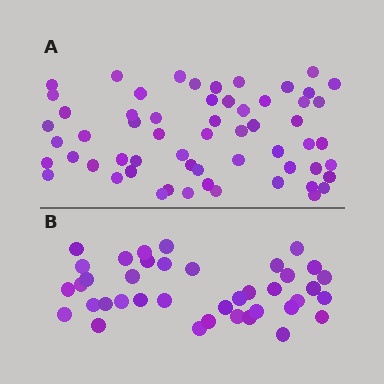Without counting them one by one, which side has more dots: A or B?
Region A (the top region) has more dots.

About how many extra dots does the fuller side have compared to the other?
Region A has approximately 20 more dots than region B.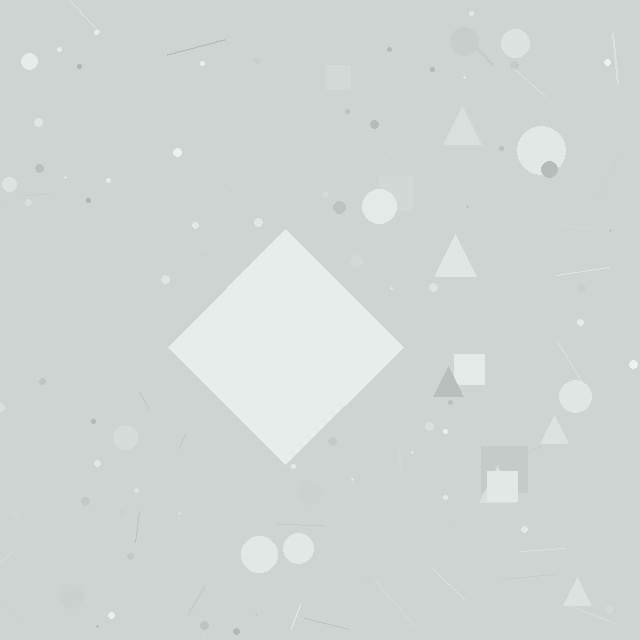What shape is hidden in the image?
A diamond is hidden in the image.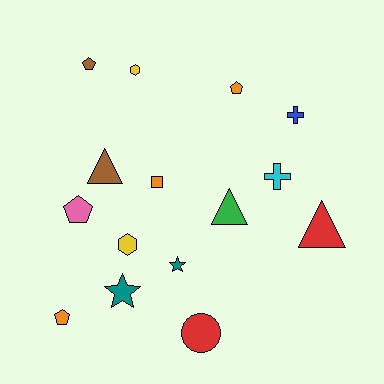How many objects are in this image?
There are 15 objects.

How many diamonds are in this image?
There are no diamonds.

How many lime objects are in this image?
There are no lime objects.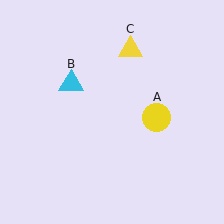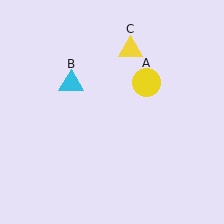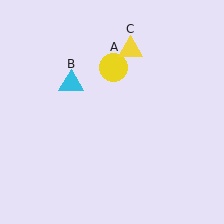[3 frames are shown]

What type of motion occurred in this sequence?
The yellow circle (object A) rotated counterclockwise around the center of the scene.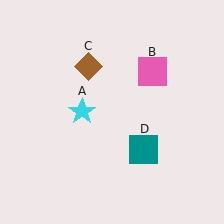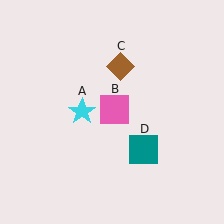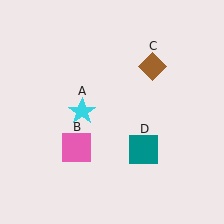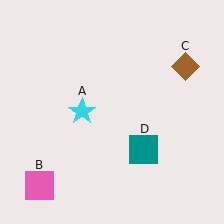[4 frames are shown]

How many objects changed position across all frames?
2 objects changed position: pink square (object B), brown diamond (object C).